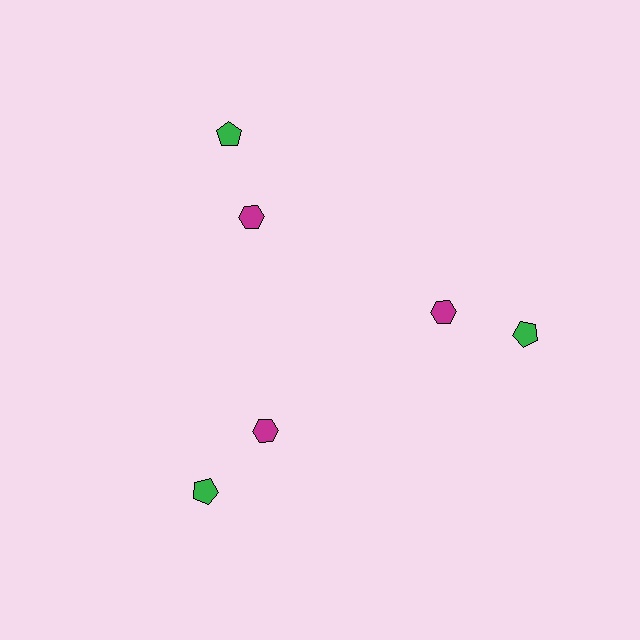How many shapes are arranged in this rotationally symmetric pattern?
There are 6 shapes, arranged in 3 groups of 2.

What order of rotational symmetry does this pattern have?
This pattern has 3-fold rotational symmetry.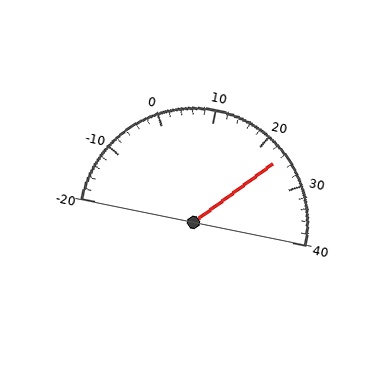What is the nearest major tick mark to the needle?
The nearest major tick mark is 20.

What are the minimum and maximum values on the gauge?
The gauge ranges from -20 to 40.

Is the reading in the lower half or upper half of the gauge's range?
The reading is in the upper half of the range (-20 to 40).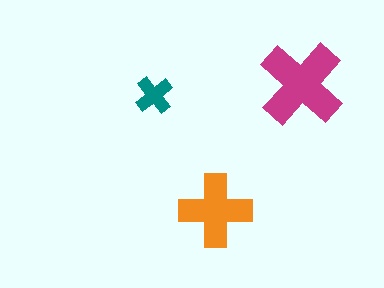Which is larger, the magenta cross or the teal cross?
The magenta one.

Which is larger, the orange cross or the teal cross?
The orange one.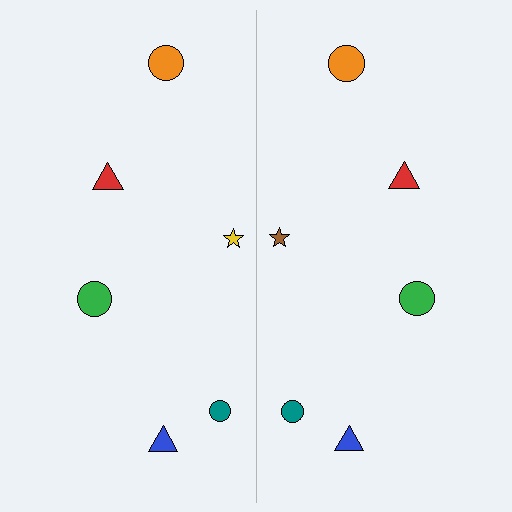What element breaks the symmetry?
The brown star on the right side breaks the symmetry — its mirror counterpart is yellow.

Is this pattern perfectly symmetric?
No, the pattern is not perfectly symmetric. The brown star on the right side breaks the symmetry — its mirror counterpart is yellow.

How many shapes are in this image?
There are 12 shapes in this image.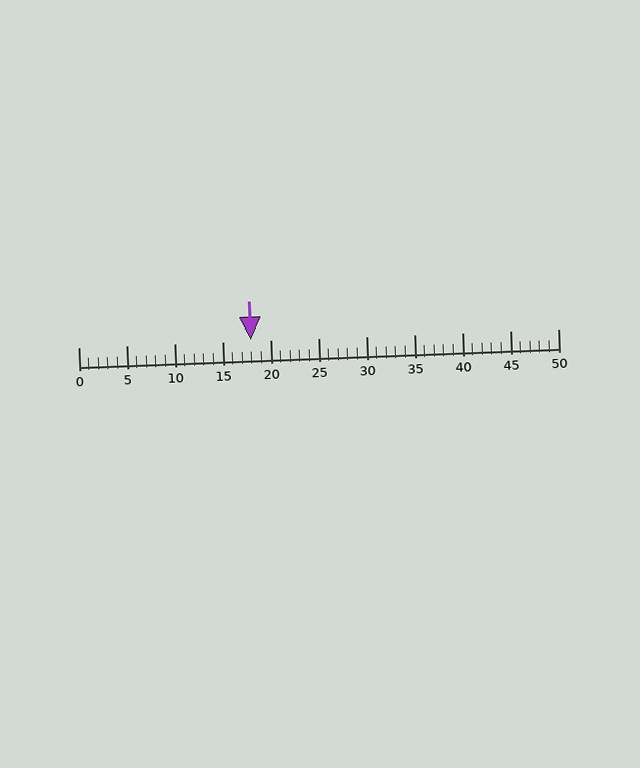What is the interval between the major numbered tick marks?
The major tick marks are spaced 5 units apart.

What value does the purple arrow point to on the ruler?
The purple arrow points to approximately 18.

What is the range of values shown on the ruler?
The ruler shows values from 0 to 50.